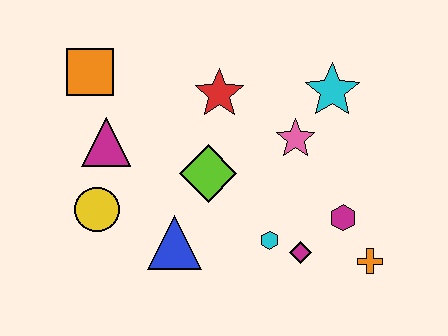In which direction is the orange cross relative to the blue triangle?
The orange cross is to the right of the blue triangle.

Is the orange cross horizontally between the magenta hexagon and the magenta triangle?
No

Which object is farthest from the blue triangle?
The cyan star is farthest from the blue triangle.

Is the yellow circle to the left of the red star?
Yes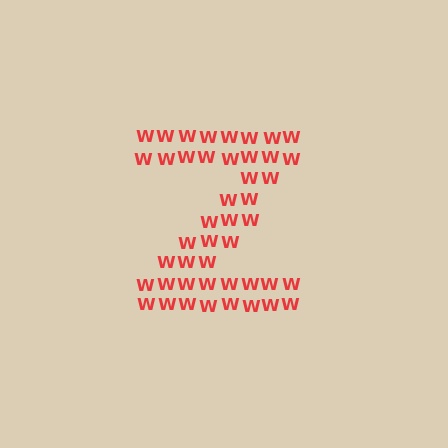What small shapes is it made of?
It is made of small letter W's.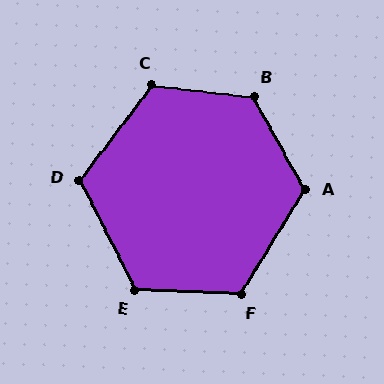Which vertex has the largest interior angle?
B, at approximately 125 degrees.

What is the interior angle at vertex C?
Approximately 121 degrees (obtuse).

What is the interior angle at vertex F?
Approximately 120 degrees (obtuse).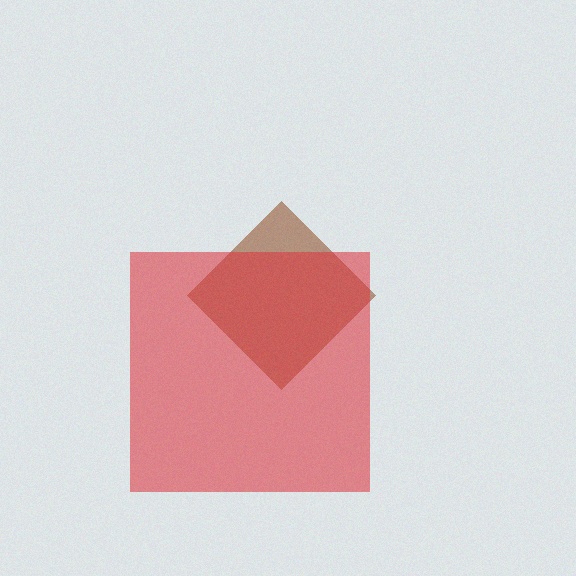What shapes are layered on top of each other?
The layered shapes are: a brown diamond, a red square.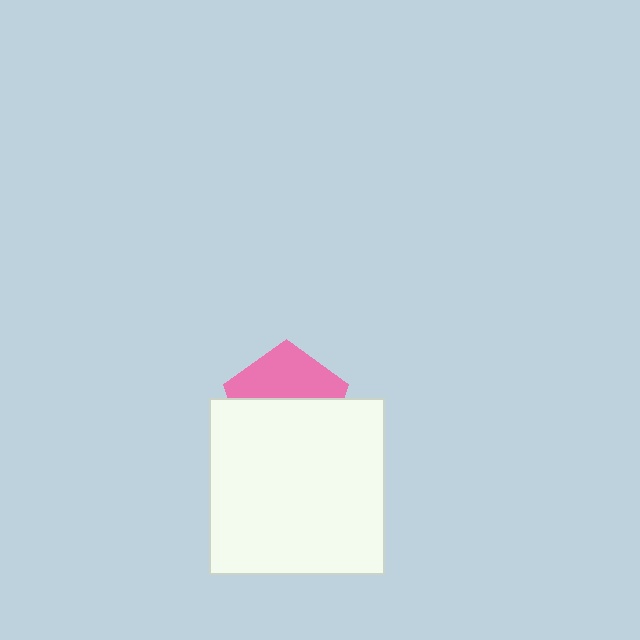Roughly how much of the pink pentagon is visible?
A small part of it is visible (roughly 42%).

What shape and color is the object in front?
The object in front is a white square.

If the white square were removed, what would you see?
You would see the complete pink pentagon.